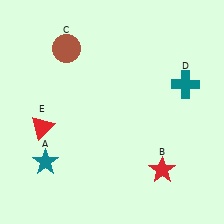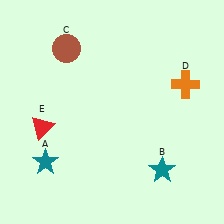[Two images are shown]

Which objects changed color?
B changed from red to teal. D changed from teal to orange.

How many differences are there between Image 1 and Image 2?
There are 2 differences between the two images.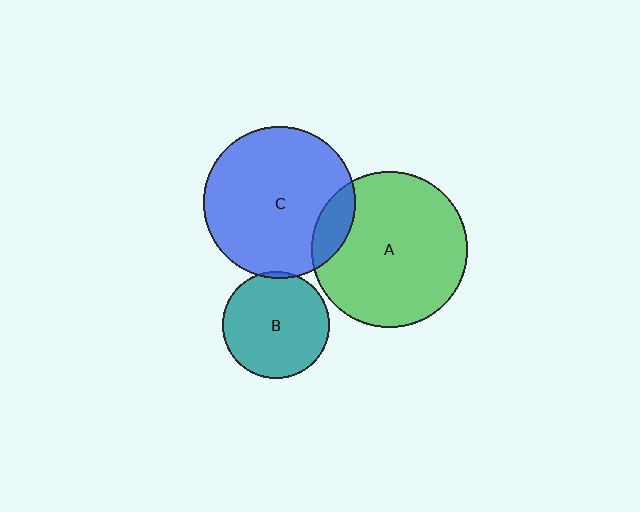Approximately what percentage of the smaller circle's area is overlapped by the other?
Approximately 5%.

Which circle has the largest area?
Circle A (green).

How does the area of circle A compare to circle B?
Approximately 2.2 times.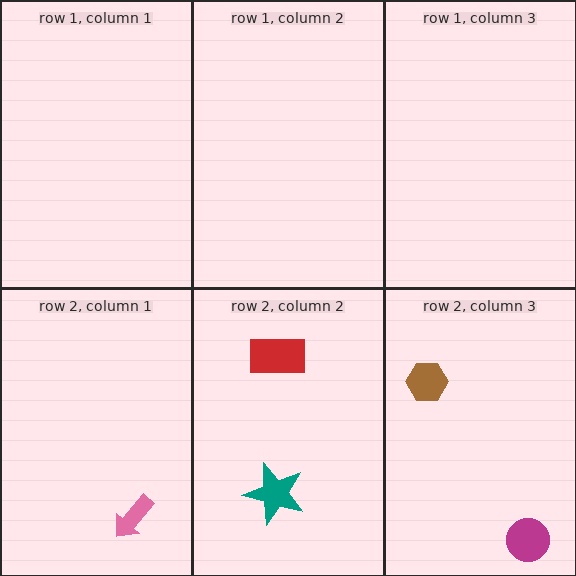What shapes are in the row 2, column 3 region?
The brown hexagon, the magenta circle.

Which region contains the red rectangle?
The row 2, column 2 region.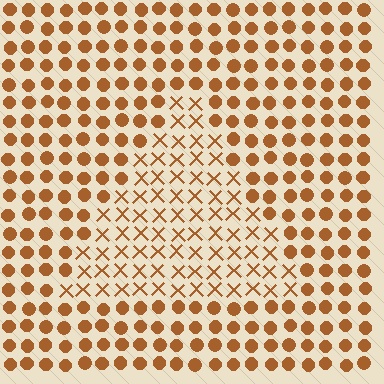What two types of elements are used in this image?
The image uses X marks inside the triangle region and circles outside it.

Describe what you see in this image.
The image is filled with small brown elements arranged in a uniform grid. A triangle-shaped region contains X marks, while the surrounding area contains circles. The boundary is defined purely by the change in element shape.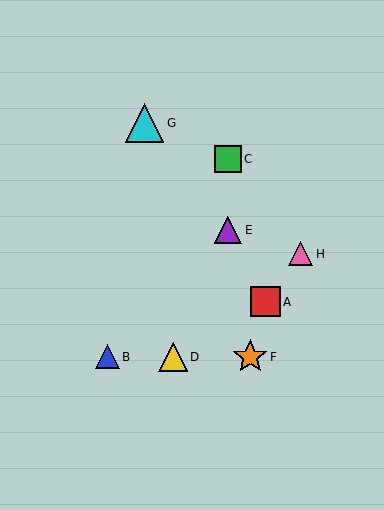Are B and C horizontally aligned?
No, B is at y≈357 and C is at y≈159.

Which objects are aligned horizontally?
Objects B, D, F are aligned horizontally.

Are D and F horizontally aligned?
Yes, both are at y≈357.